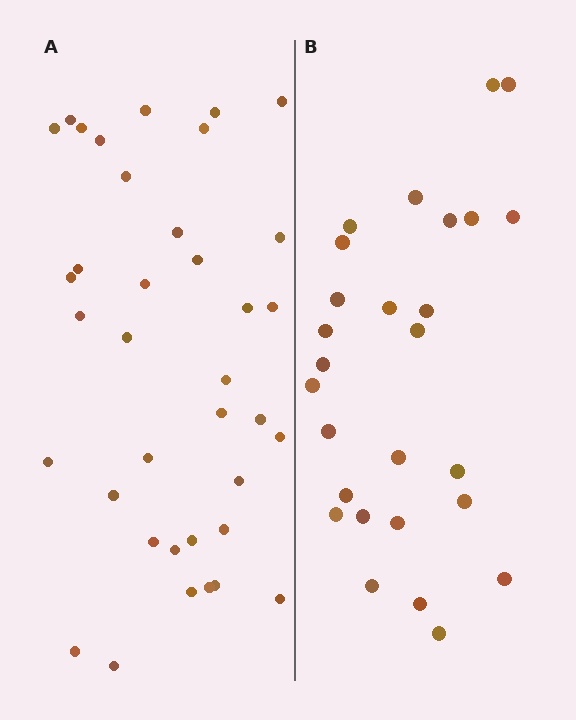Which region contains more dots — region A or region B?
Region A (the left region) has more dots.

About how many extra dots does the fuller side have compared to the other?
Region A has roughly 10 or so more dots than region B.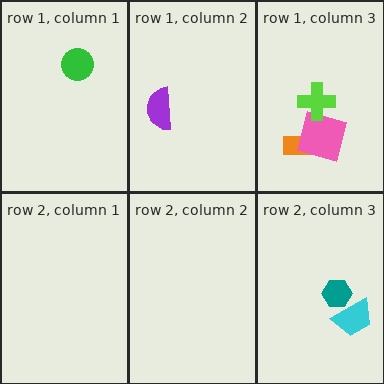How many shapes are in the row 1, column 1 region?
1.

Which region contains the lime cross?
The row 1, column 3 region.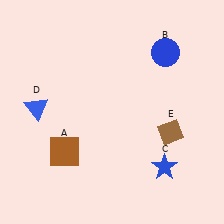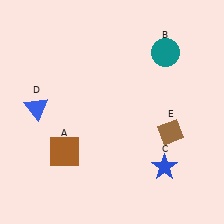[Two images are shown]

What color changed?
The circle (B) changed from blue in Image 1 to teal in Image 2.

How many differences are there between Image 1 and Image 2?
There is 1 difference between the two images.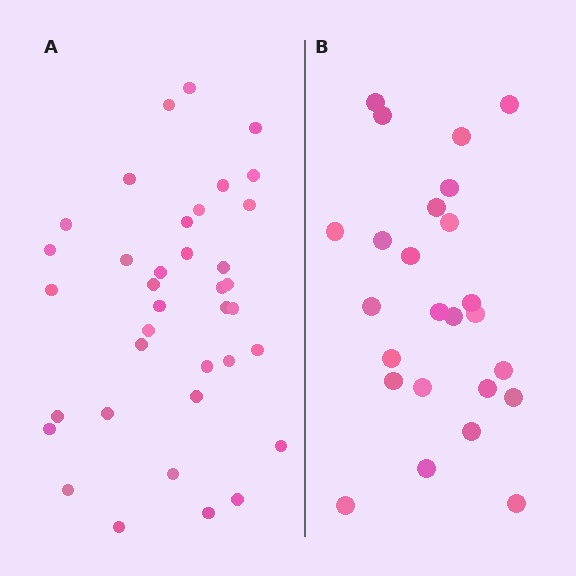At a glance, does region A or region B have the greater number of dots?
Region A (the left region) has more dots.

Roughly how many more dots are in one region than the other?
Region A has roughly 12 or so more dots than region B.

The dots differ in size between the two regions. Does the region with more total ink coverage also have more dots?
No. Region B has more total ink coverage because its dots are larger, but region A actually contains more individual dots. Total area can be misleading — the number of items is what matters here.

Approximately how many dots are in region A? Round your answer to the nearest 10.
About 40 dots. (The exact count is 37, which rounds to 40.)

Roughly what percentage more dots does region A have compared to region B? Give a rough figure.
About 50% more.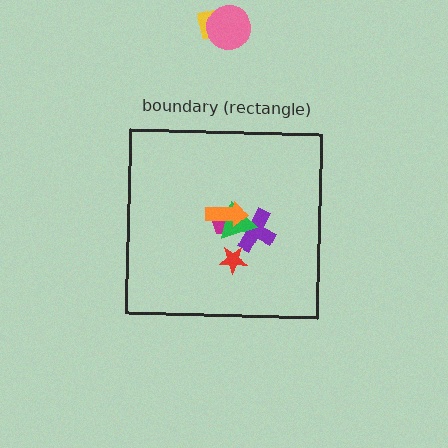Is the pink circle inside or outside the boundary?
Outside.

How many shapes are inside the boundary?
5 inside, 2 outside.